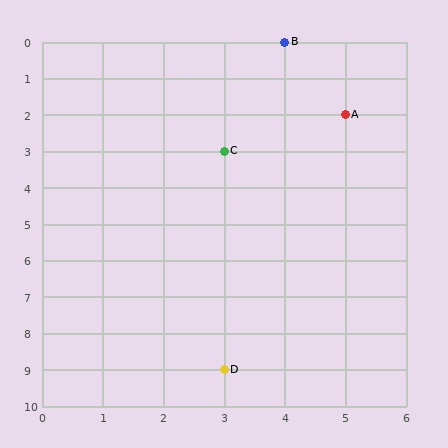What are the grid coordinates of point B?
Point B is at grid coordinates (4, 0).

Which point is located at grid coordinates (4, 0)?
Point B is at (4, 0).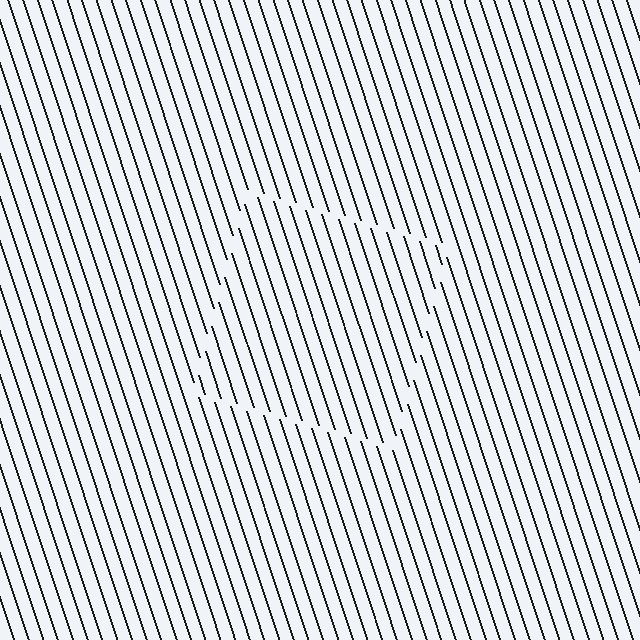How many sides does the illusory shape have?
4 sides — the line-ends trace a square.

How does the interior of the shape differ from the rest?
The interior of the shape contains the same grating, shifted by half a period — the contour is defined by the phase discontinuity where line-ends from the inner and outer gratings abut.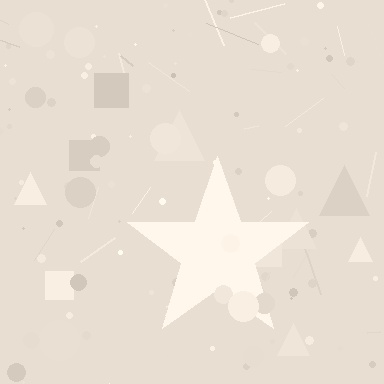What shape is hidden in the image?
A star is hidden in the image.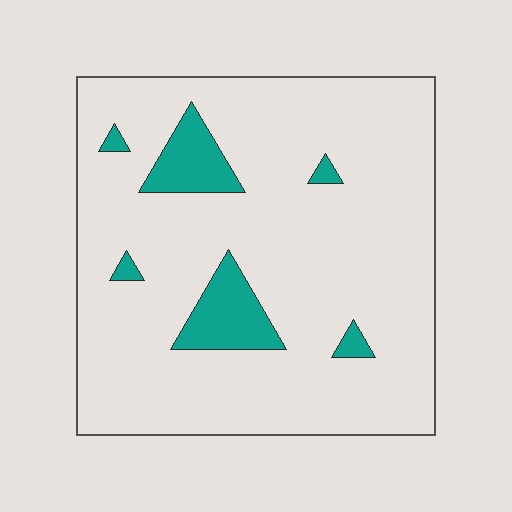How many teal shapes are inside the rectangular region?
6.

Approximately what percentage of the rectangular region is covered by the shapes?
Approximately 10%.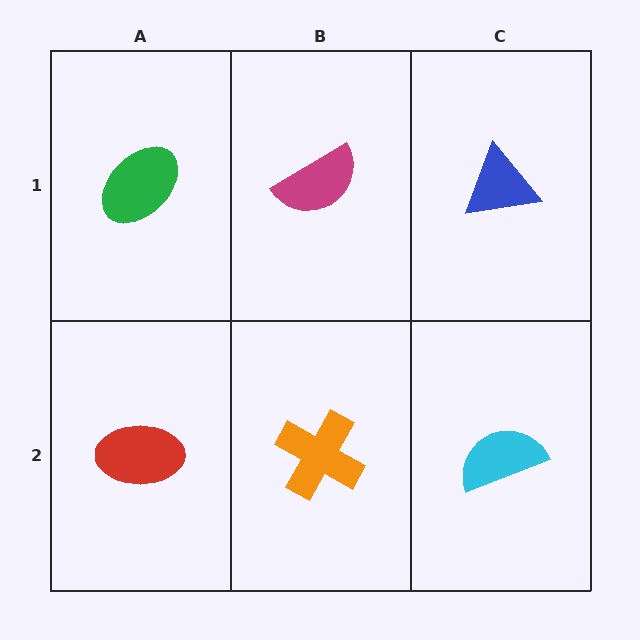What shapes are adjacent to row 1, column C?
A cyan semicircle (row 2, column C), a magenta semicircle (row 1, column B).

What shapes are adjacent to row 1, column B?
An orange cross (row 2, column B), a green ellipse (row 1, column A), a blue triangle (row 1, column C).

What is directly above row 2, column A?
A green ellipse.